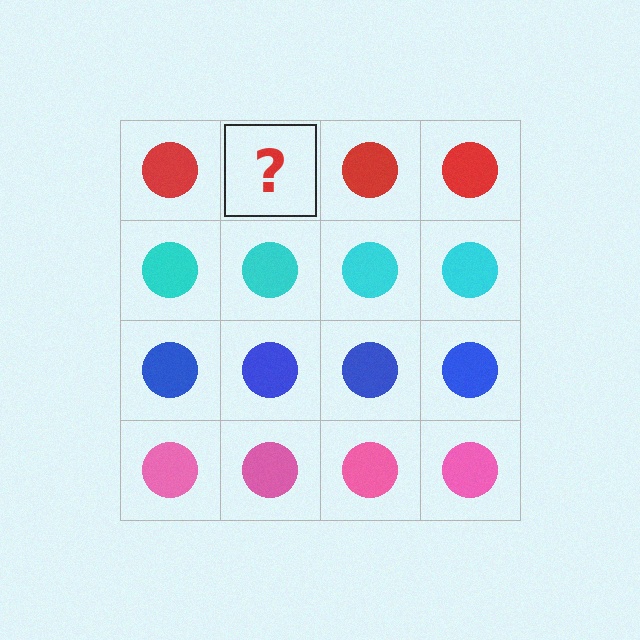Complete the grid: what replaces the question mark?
The question mark should be replaced with a red circle.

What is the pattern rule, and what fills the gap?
The rule is that each row has a consistent color. The gap should be filled with a red circle.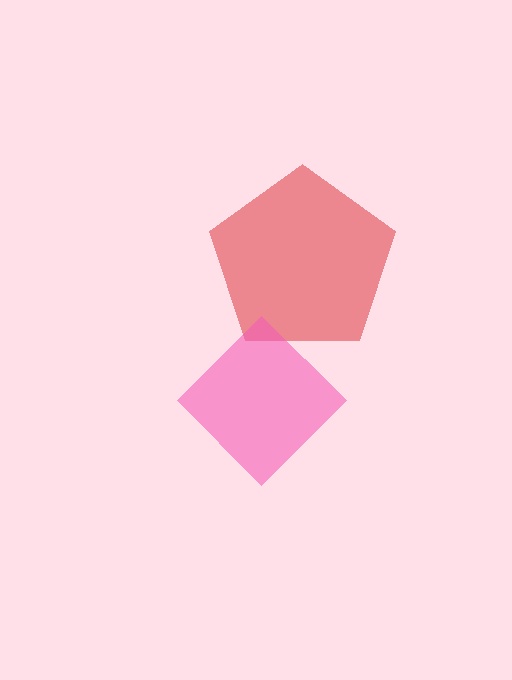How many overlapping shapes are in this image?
There are 2 overlapping shapes in the image.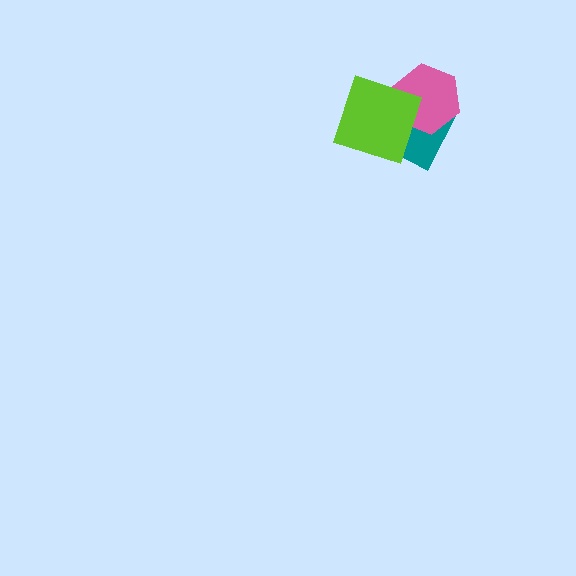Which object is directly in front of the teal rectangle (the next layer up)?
The pink hexagon is directly in front of the teal rectangle.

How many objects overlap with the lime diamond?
2 objects overlap with the lime diamond.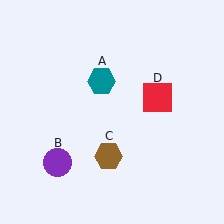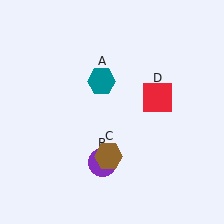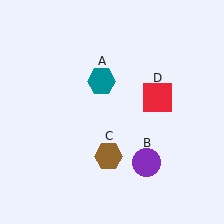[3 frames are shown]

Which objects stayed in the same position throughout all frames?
Teal hexagon (object A) and brown hexagon (object C) and red square (object D) remained stationary.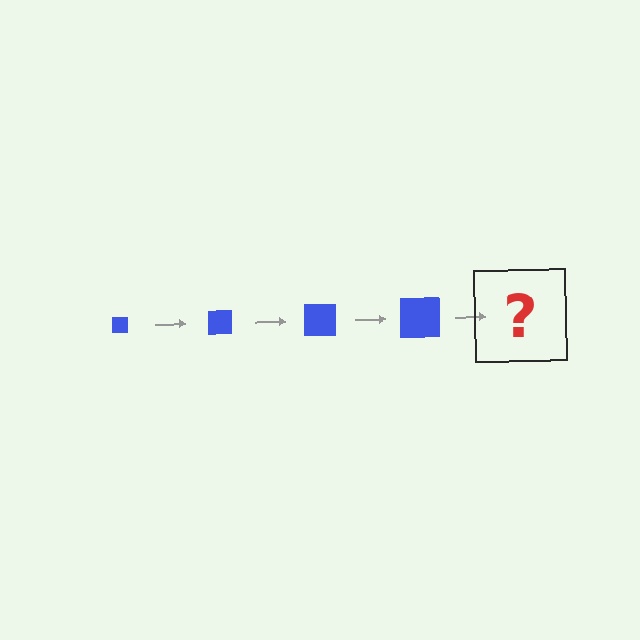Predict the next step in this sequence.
The next step is a blue square, larger than the previous one.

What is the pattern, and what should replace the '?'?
The pattern is that the square gets progressively larger each step. The '?' should be a blue square, larger than the previous one.